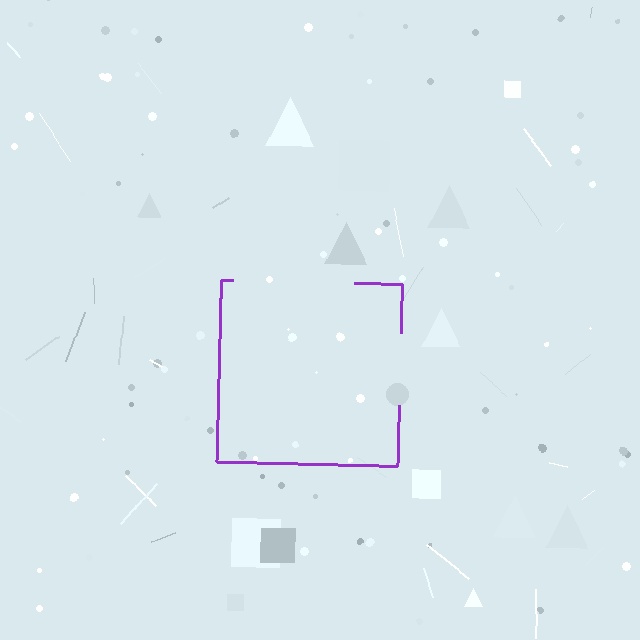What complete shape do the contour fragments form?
The contour fragments form a square.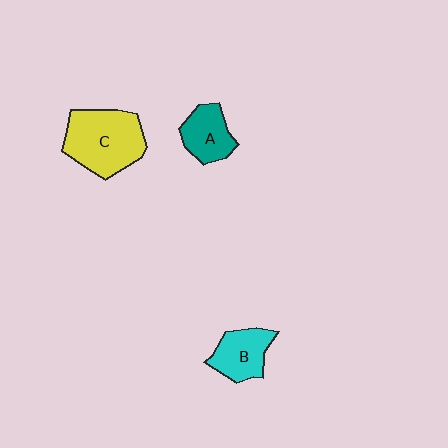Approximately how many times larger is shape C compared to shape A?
Approximately 1.9 times.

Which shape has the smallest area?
Shape A (teal).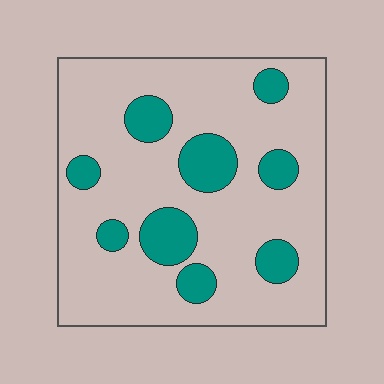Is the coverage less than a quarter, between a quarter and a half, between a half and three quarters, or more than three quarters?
Less than a quarter.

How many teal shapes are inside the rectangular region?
9.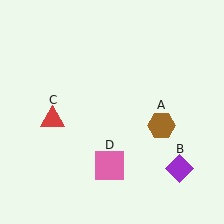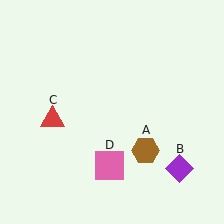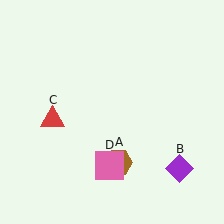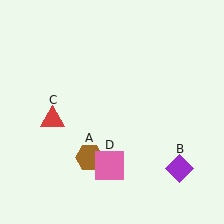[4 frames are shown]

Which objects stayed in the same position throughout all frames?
Purple diamond (object B) and red triangle (object C) and pink square (object D) remained stationary.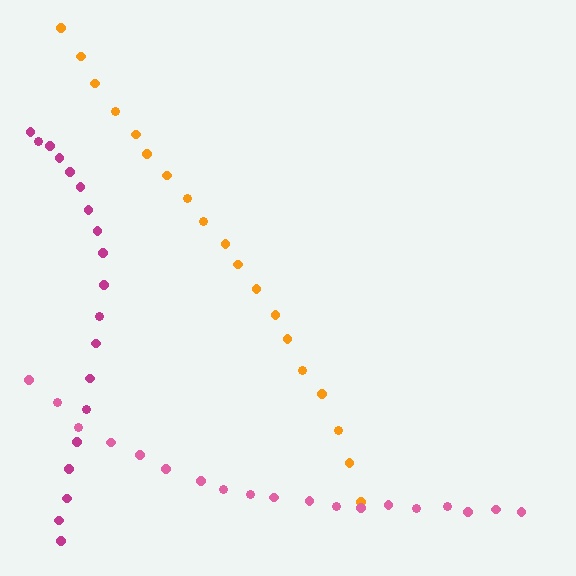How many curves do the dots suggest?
There are 3 distinct paths.